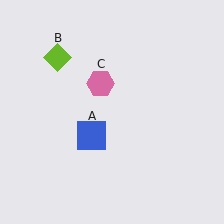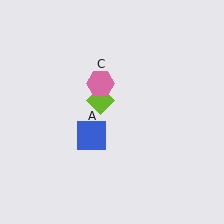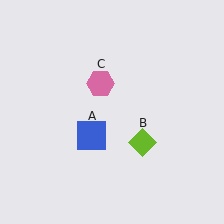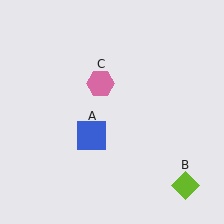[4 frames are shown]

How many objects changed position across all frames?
1 object changed position: lime diamond (object B).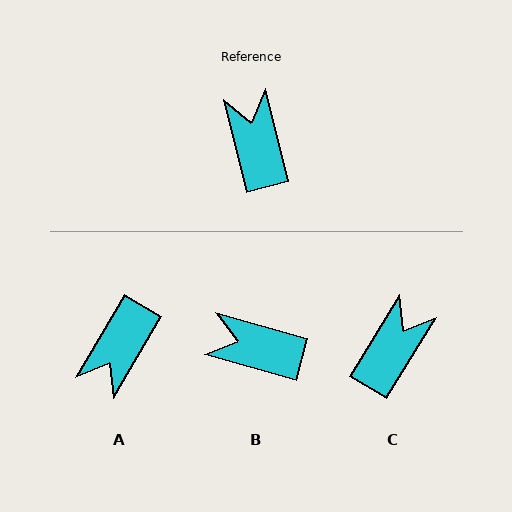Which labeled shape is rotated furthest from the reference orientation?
A, about 136 degrees away.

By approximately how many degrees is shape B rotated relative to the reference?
Approximately 60 degrees counter-clockwise.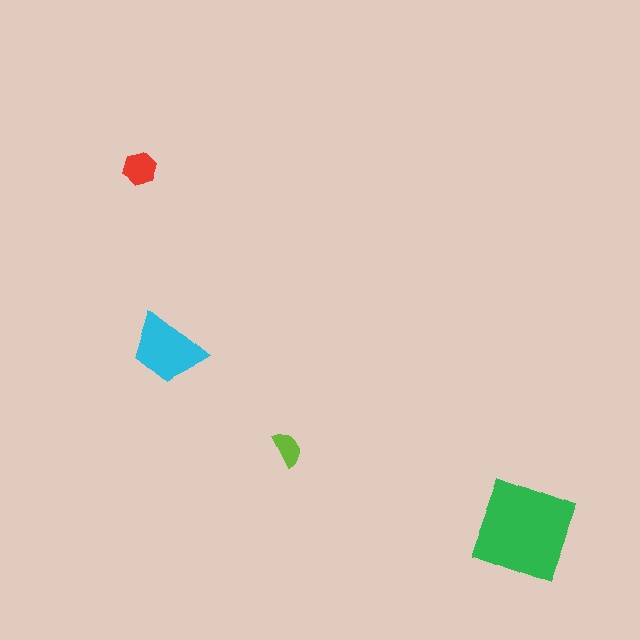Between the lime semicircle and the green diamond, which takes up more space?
The green diamond.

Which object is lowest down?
The green diamond is bottommost.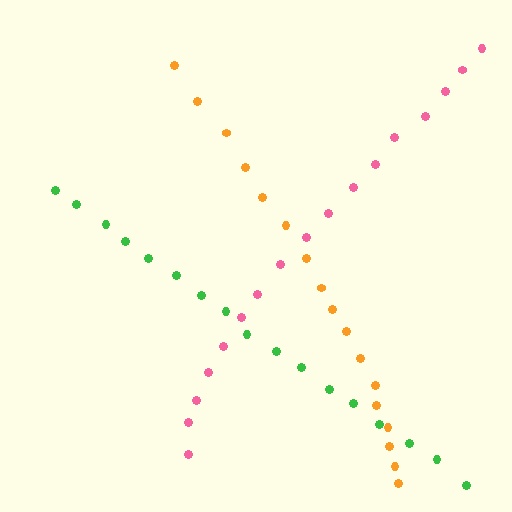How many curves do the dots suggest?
There are 3 distinct paths.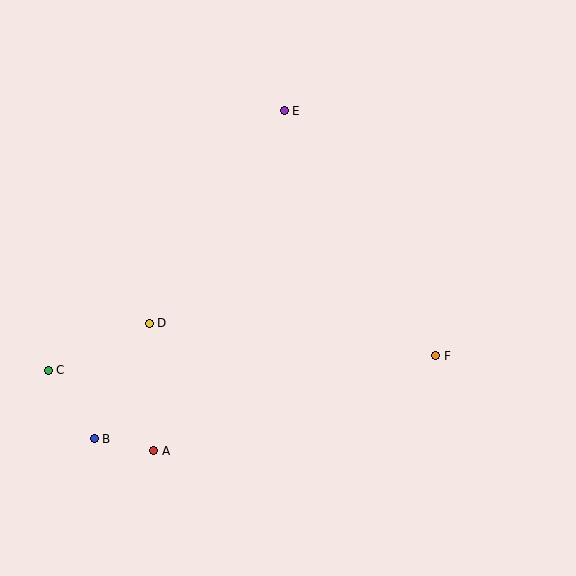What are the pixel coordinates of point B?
Point B is at (94, 439).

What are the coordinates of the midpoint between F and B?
The midpoint between F and B is at (265, 397).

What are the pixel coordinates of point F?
Point F is at (436, 356).